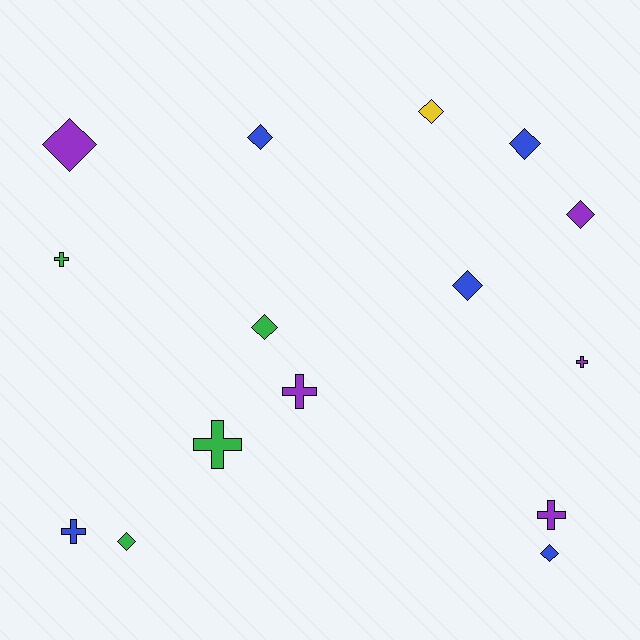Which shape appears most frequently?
Diamond, with 9 objects.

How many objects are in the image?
There are 15 objects.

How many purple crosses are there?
There are 3 purple crosses.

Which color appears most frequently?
Purple, with 5 objects.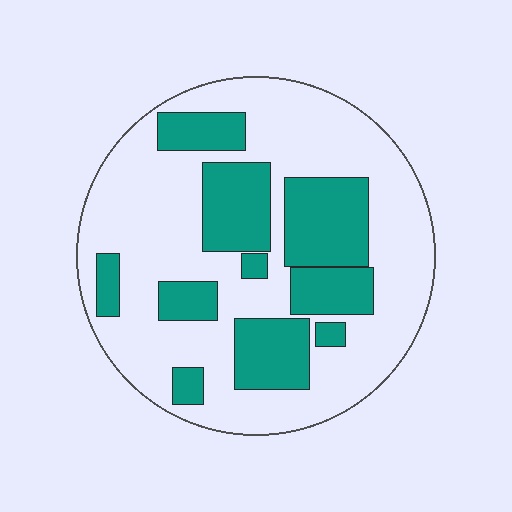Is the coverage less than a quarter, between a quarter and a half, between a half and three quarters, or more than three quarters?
Between a quarter and a half.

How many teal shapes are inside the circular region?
10.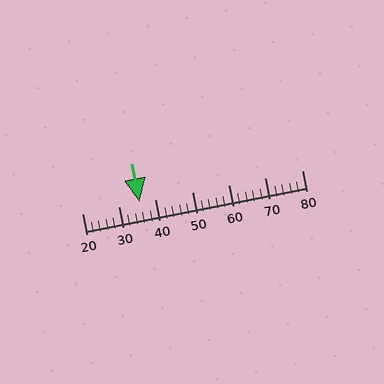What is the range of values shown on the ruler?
The ruler shows values from 20 to 80.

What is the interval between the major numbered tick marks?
The major tick marks are spaced 10 units apart.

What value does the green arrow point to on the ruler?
The green arrow points to approximately 36.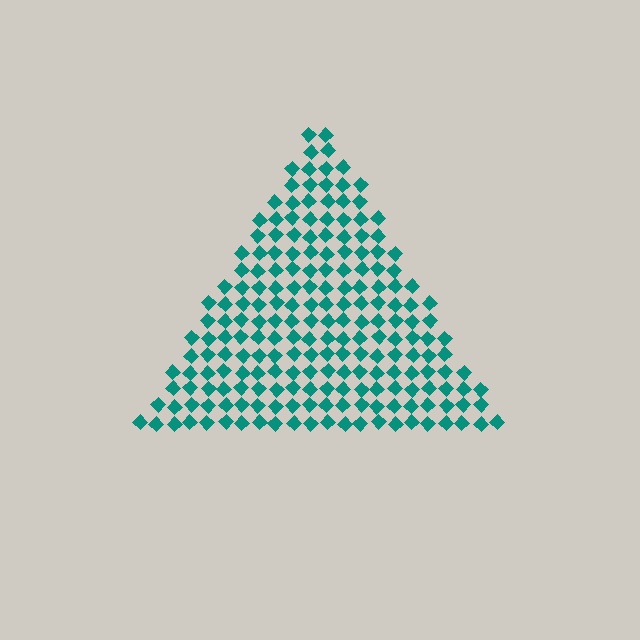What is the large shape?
The large shape is a triangle.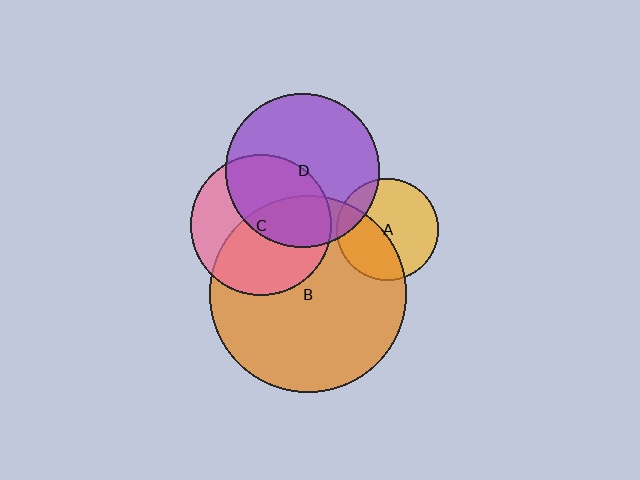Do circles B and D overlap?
Yes.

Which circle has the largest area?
Circle B (orange).